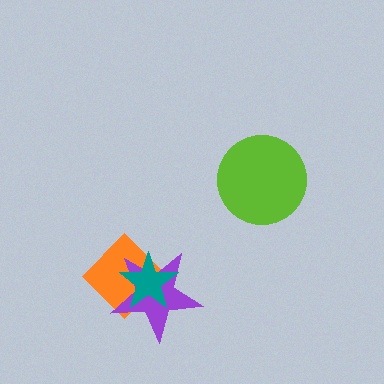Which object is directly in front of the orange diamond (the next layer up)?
The purple star is directly in front of the orange diamond.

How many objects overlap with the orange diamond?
2 objects overlap with the orange diamond.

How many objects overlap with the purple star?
2 objects overlap with the purple star.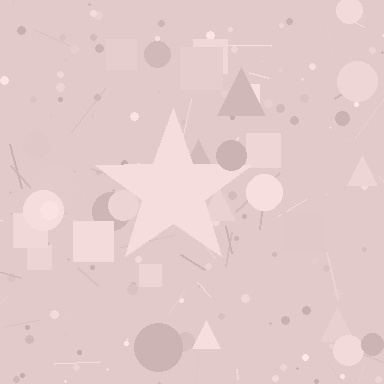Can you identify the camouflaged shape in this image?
The camouflaged shape is a star.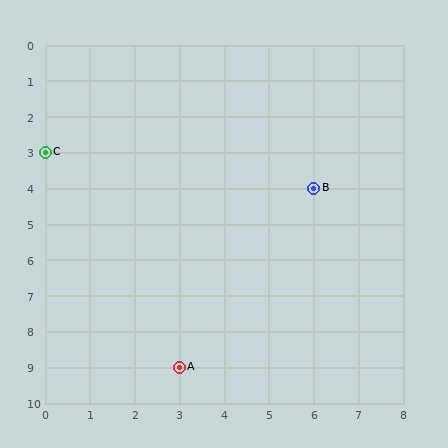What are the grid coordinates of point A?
Point A is at grid coordinates (3, 9).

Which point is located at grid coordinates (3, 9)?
Point A is at (3, 9).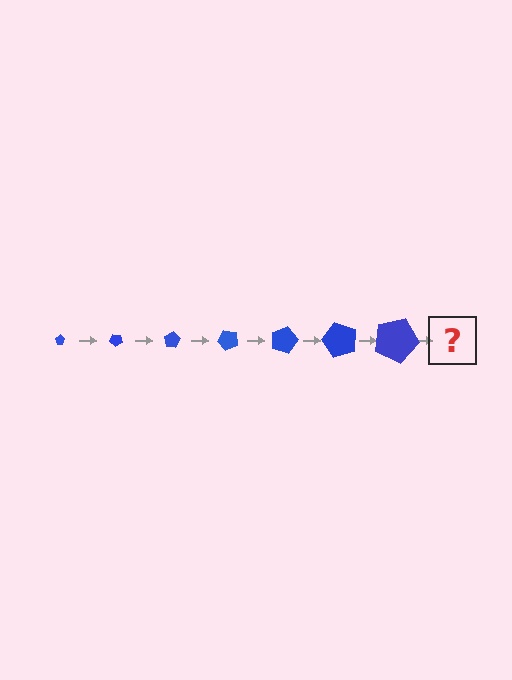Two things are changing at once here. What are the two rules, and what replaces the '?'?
The two rules are that the pentagon grows larger each step and it rotates 40 degrees each step. The '?' should be a pentagon, larger than the previous one and rotated 280 degrees from the start.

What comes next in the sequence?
The next element should be a pentagon, larger than the previous one and rotated 280 degrees from the start.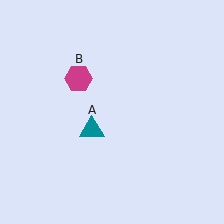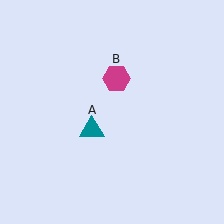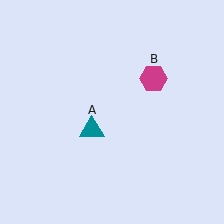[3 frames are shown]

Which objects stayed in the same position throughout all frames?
Teal triangle (object A) remained stationary.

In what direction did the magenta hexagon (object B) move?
The magenta hexagon (object B) moved right.